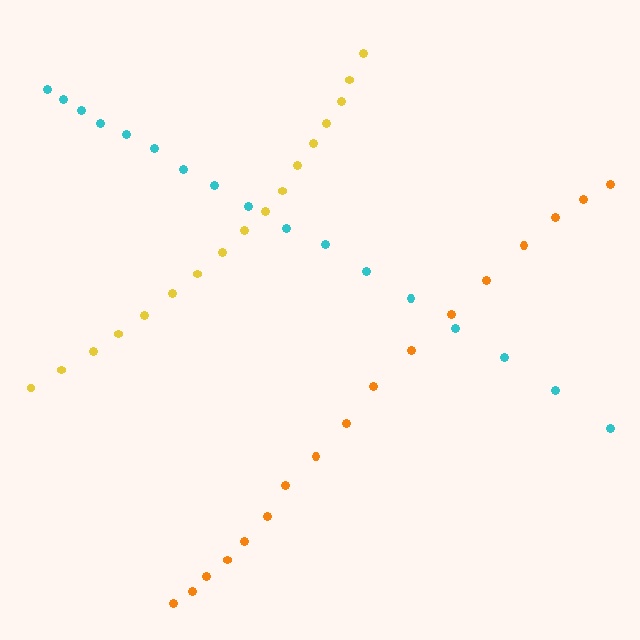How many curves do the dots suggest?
There are 3 distinct paths.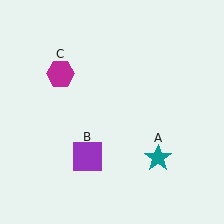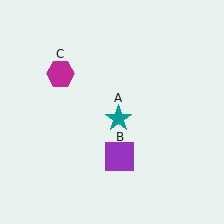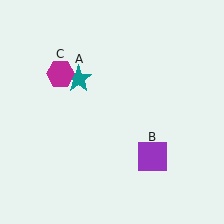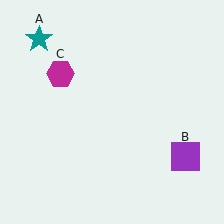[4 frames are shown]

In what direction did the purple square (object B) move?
The purple square (object B) moved right.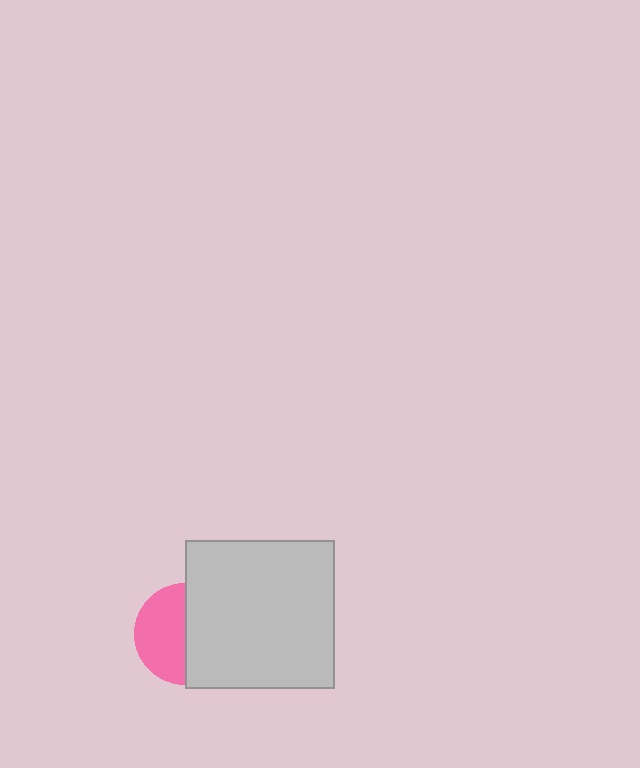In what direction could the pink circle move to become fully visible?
The pink circle could move left. That would shift it out from behind the light gray square entirely.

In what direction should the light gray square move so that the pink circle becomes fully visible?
The light gray square should move right. That is the shortest direction to clear the overlap and leave the pink circle fully visible.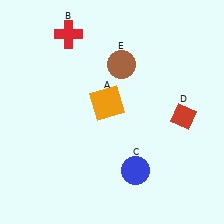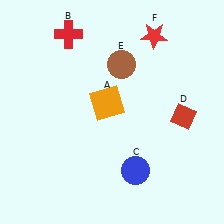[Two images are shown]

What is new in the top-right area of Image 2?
A red star (F) was added in the top-right area of Image 2.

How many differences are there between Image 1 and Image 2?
There is 1 difference between the two images.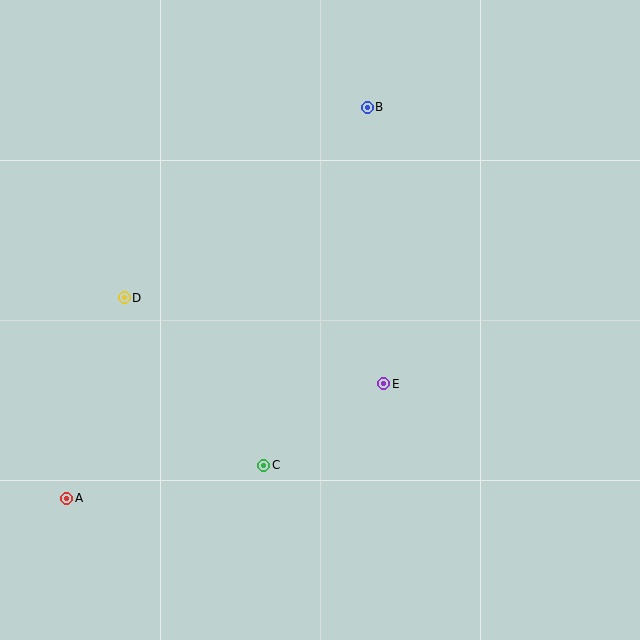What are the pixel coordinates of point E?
Point E is at (384, 384).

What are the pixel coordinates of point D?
Point D is at (124, 298).